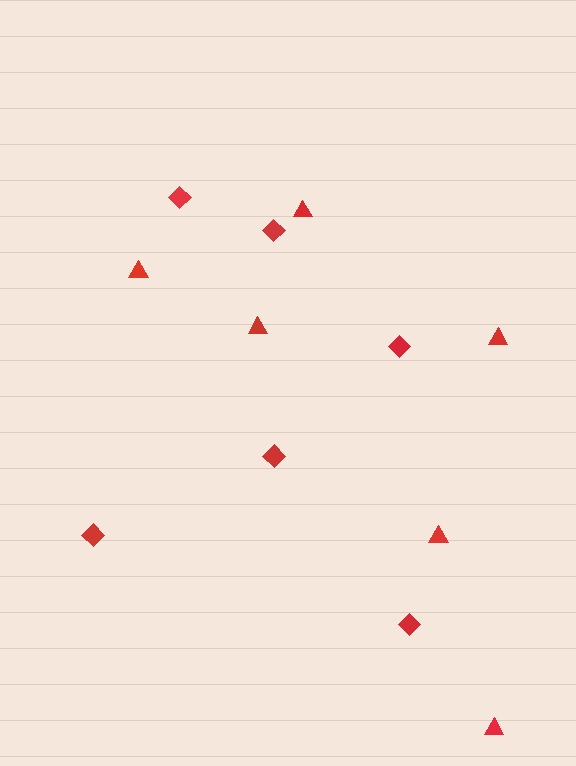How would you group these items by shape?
There are 2 groups: one group of diamonds (6) and one group of triangles (6).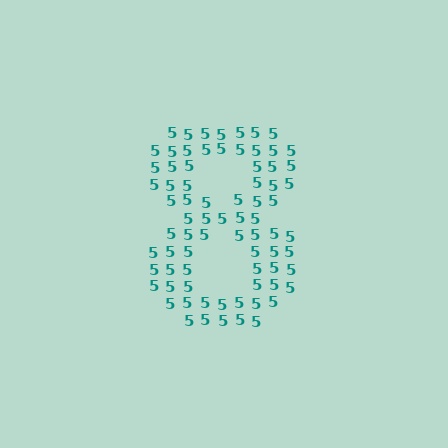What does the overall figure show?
The overall figure shows the digit 8.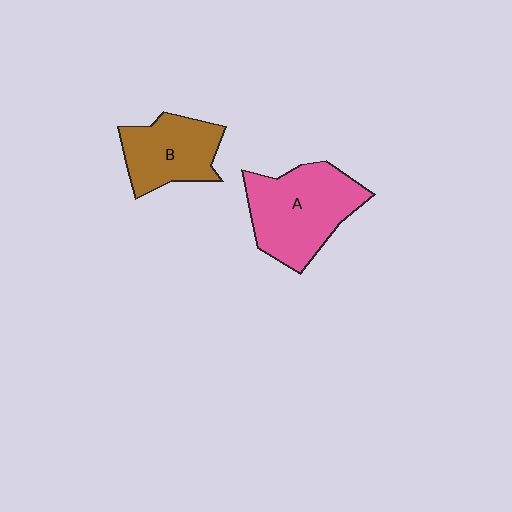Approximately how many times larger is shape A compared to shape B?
Approximately 1.4 times.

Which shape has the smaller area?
Shape B (brown).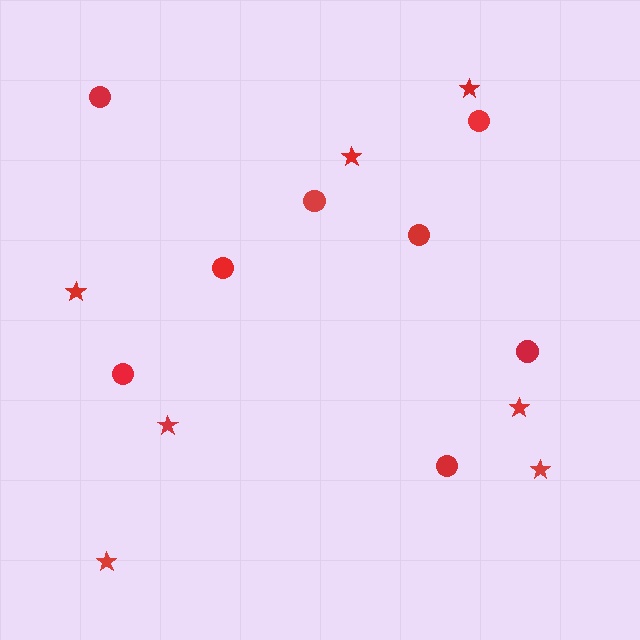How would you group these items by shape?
There are 2 groups: one group of circles (8) and one group of stars (7).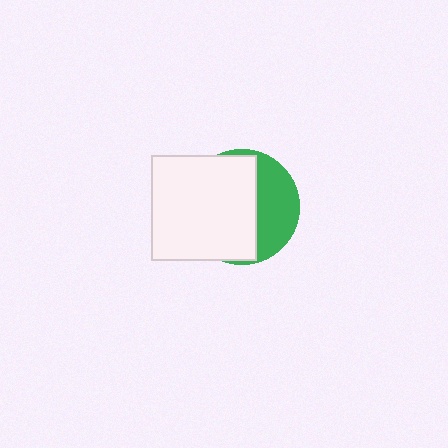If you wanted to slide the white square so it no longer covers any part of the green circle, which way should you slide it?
Slide it left — that is the most direct way to separate the two shapes.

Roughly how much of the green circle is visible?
A small part of it is visible (roughly 36%).